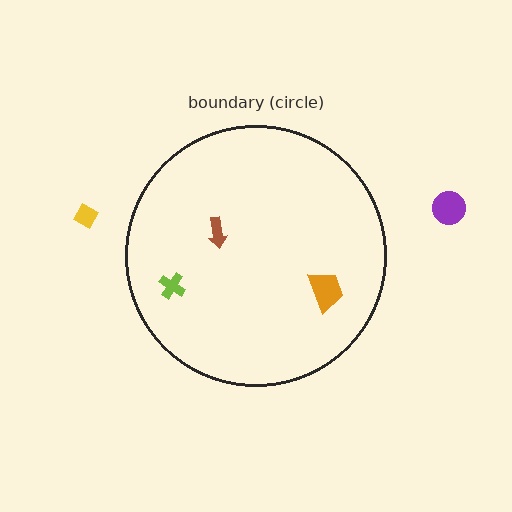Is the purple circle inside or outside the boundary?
Outside.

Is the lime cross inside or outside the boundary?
Inside.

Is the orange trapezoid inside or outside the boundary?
Inside.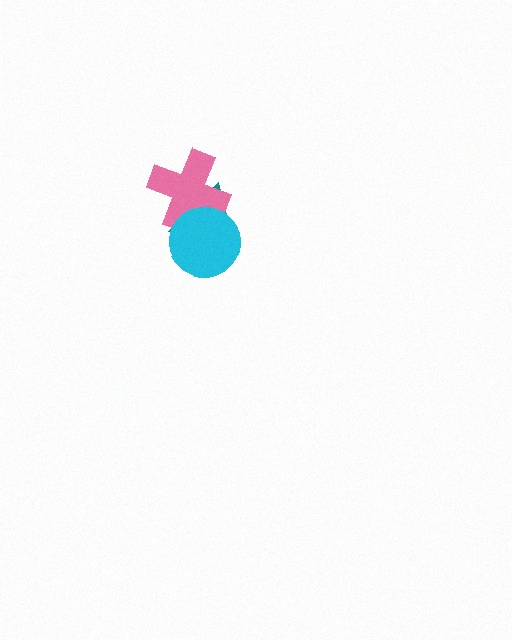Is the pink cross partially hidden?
Yes, it is partially covered by another shape.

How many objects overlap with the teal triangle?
2 objects overlap with the teal triangle.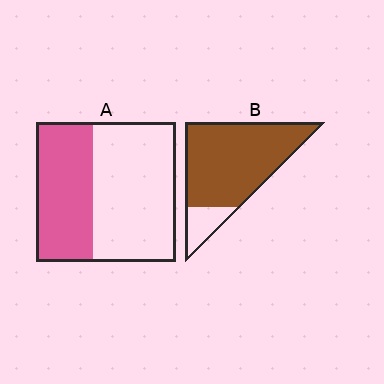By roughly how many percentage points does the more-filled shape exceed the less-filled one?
By roughly 45 percentage points (B over A).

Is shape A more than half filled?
No.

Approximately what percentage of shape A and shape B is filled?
A is approximately 40% and B is approximately 85%.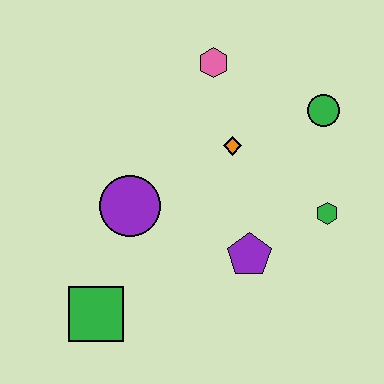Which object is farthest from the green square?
The green circle is farthest from the green square.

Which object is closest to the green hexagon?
The purple pentagon is closest to the green hexagon.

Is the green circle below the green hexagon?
No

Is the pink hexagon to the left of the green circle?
Yes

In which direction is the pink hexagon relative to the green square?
The pink hexagon is above the green square.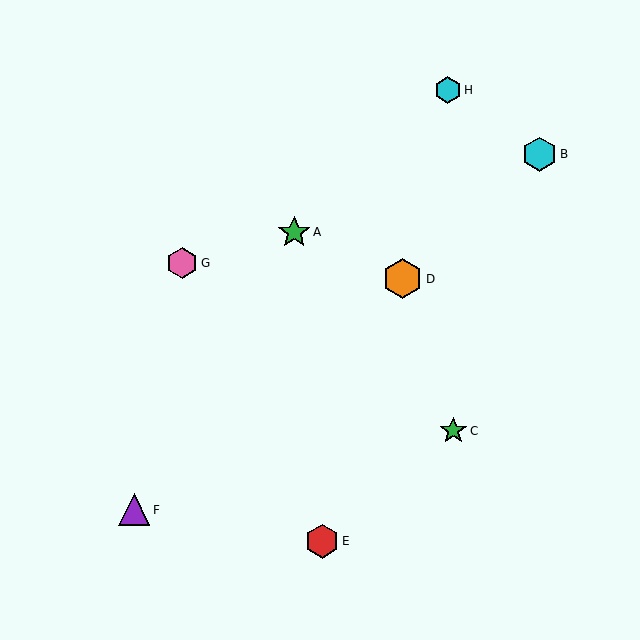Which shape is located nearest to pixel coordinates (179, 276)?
The pink hexagon (labeled G) at (182, 263) is nearest to that location.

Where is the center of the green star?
The center of the green star is at (453, 431).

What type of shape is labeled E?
Shape E is a red hexagon.